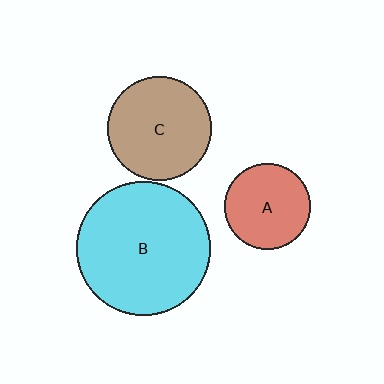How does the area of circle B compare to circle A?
Approximately 2.4 times.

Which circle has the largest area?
Circle B (cyan).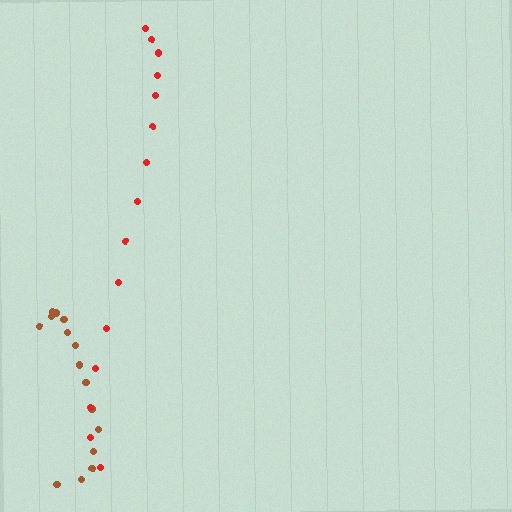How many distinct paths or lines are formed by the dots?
There are 2 distinct paths.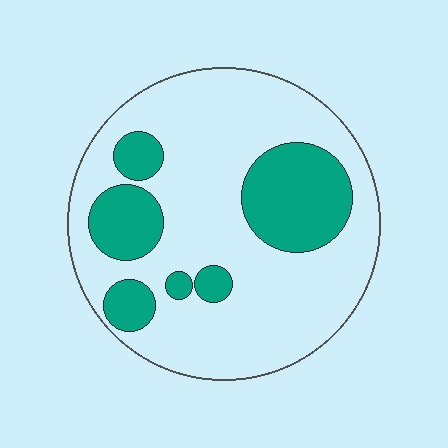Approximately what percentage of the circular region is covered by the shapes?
Approximately 25%.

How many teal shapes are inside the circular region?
6.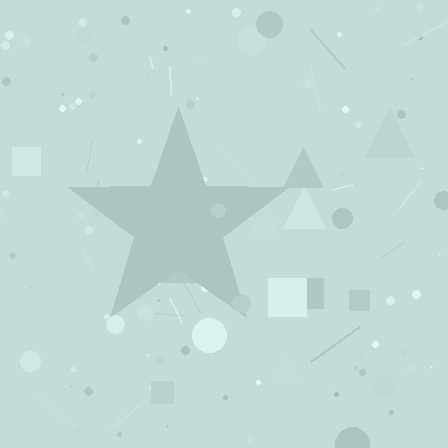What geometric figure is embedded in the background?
A star is embedded in the background.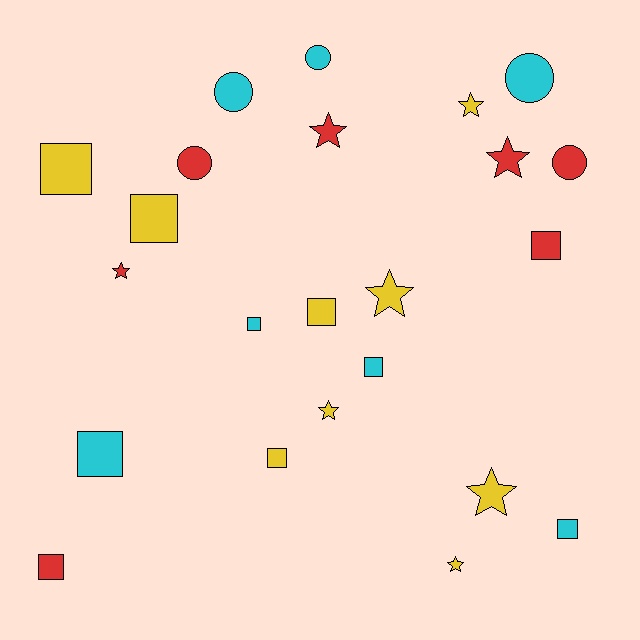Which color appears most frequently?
Yellow, with 9 objects.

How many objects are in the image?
There are 23 objects.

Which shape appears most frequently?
Square, with 10 objects.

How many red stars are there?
There are 3 red stars.